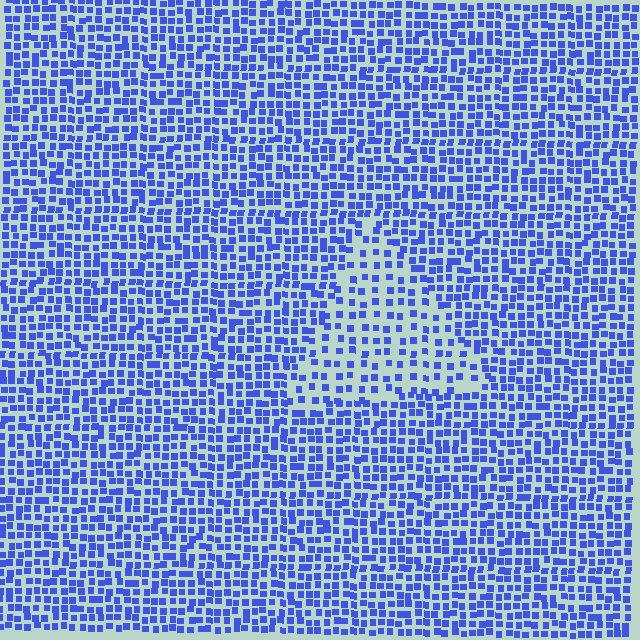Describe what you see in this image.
The image contains small blue elements arranged at two different densities. A triangle-shaped region is visible where the elements are less densely packed than the surrounding area.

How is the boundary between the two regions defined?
The boundary is defined by a change in element density (approximately 1.8x ratio). All elements are the same color, size, and shape.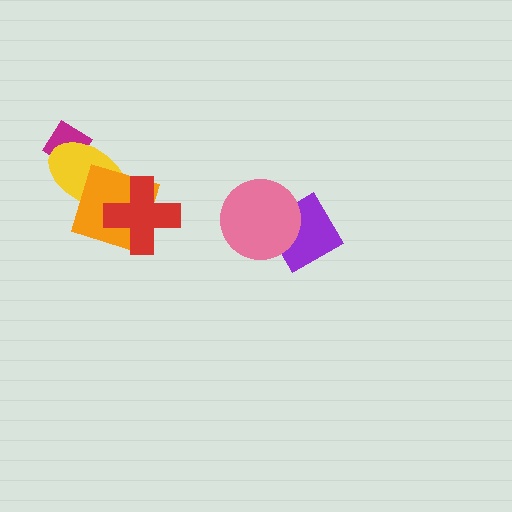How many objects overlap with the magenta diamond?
1 object overlaps with the magenta diamond.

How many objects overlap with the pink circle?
1 object overlaps with the pink circle.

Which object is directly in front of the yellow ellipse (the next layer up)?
The orange diamond is directly in front of the yellow ellipse.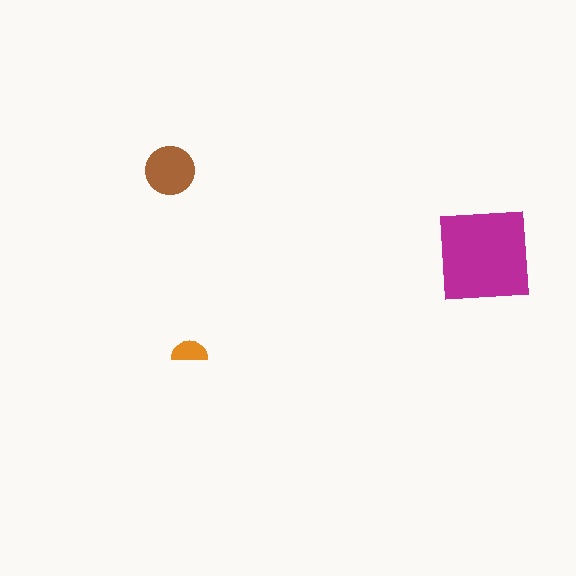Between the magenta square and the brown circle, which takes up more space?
The magenta square.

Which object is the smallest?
The orange semicircle.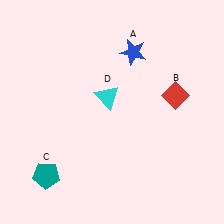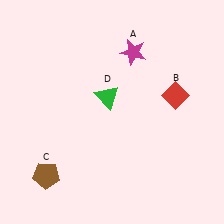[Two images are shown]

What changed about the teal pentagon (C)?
In Image 1, C is teal. In Image 2, it changed to brown.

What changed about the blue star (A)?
In Image 1, A is blue. In Image 2, it changed to magenta.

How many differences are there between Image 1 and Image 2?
There are 3 differences between the two images.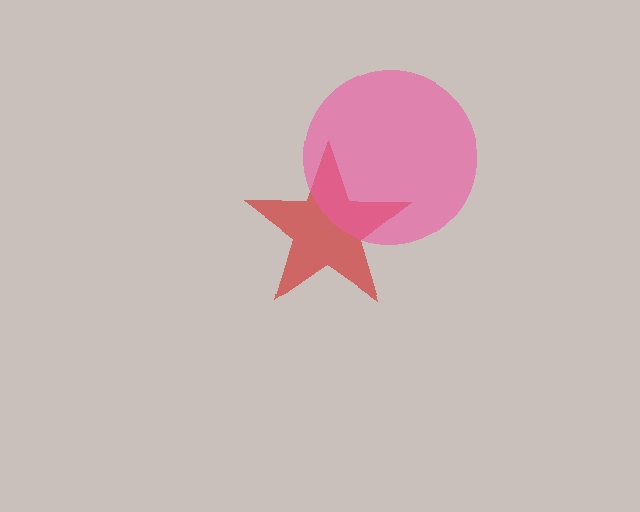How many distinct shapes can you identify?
There are 2 distinct shapes: a red star, a pink circle.